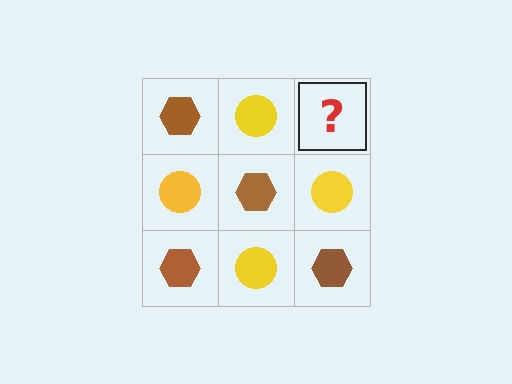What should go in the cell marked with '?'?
The missing cell should contain a brown hexagon.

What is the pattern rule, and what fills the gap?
The rule is that it alternates brown hexagon and yellow circle in a checkerboard pattern. The gap should be filled with a brown hexagon.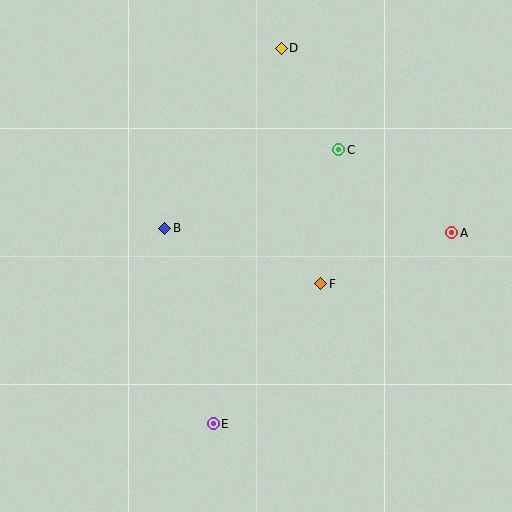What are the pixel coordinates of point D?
Point D is at (281, 48).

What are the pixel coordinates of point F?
Point F is at (321, 284).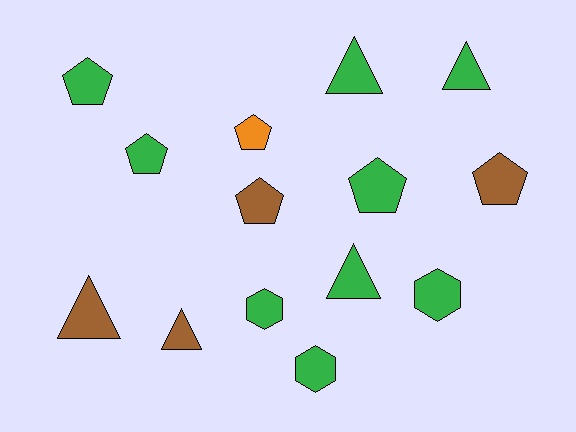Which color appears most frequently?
Green, with 9 objects.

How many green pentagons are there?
There are 3 green pentagons.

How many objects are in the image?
There are 14 objects.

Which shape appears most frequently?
Pentagon, with 6 objects.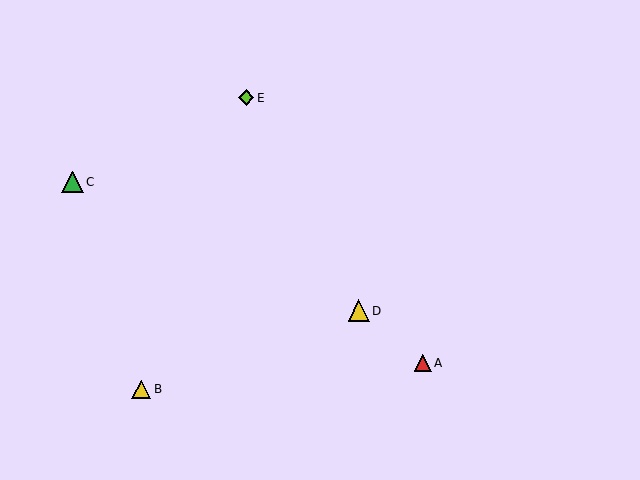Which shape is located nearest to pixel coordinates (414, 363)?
The red triangle (labeled A) at (423, 363) is nearest to that location.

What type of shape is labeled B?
Shape B is a yellow triangle.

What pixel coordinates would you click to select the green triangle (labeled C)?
Click at (72, 182) to select the green triangle C.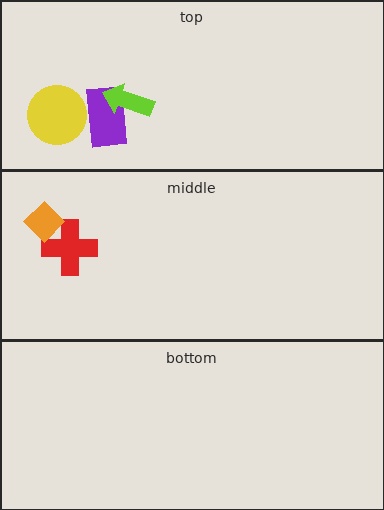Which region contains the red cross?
The middle region.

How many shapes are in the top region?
3.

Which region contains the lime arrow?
The top region.